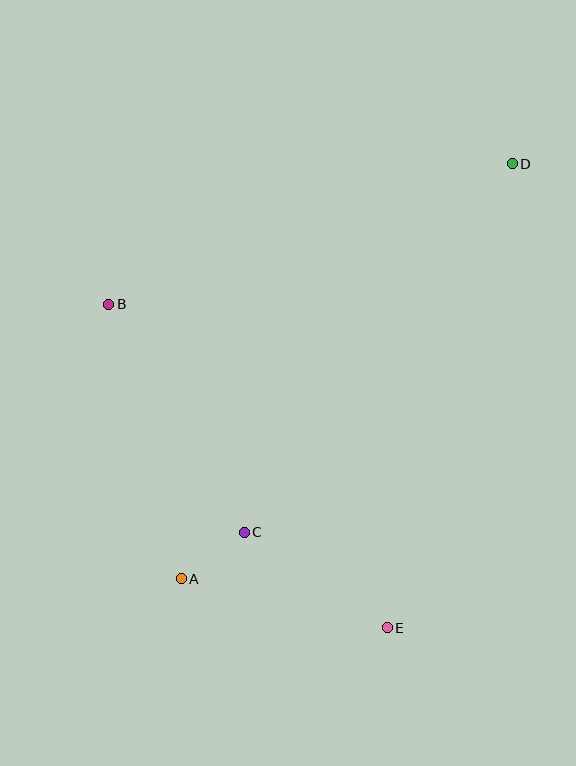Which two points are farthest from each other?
Points A and D are farthest from each other.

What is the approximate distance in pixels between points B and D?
The distance between B and D is approximately 427 pixels.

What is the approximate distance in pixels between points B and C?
The distance between B and C is approximately 265 pixels.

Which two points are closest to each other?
Points A and C are closest to each other.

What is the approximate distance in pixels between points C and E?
The distance between C and E is approximately 172 pixels.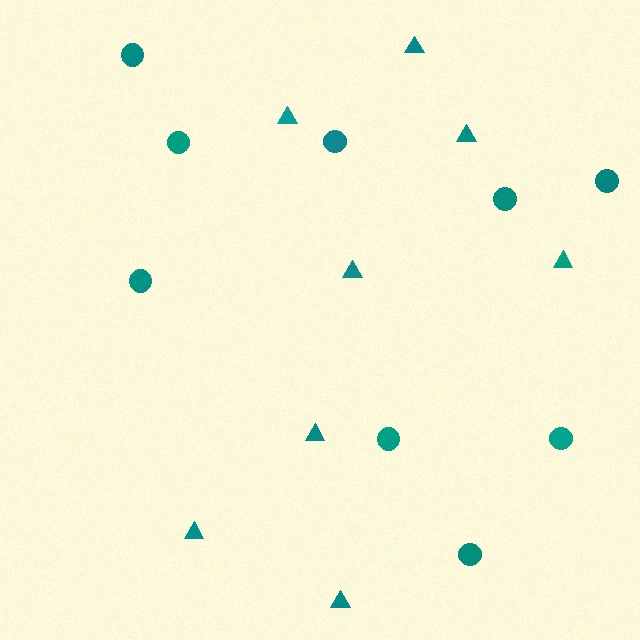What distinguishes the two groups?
There are 2 groups: one group of circles (9) and one group of triangles (8).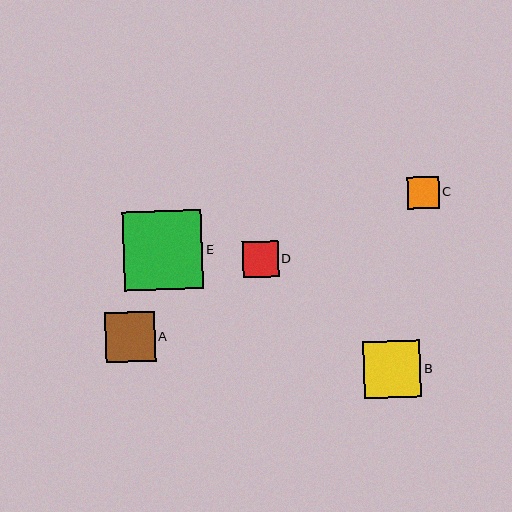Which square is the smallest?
Square C is the smallest with a size of approximately 32 pixels.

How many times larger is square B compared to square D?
Square B is approximately 1.6 times the size of square D.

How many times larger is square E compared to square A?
Square E is approximately 1.6 times the size of square A.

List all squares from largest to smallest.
From largest to smallest: E, B, A, D, C.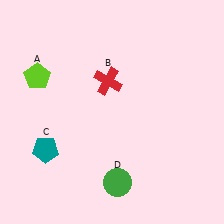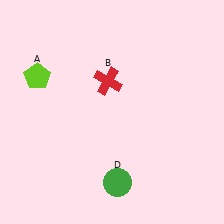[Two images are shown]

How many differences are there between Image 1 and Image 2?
There is 1 difference between the two images.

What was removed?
The teal pentagon (C) was removed in Image 2.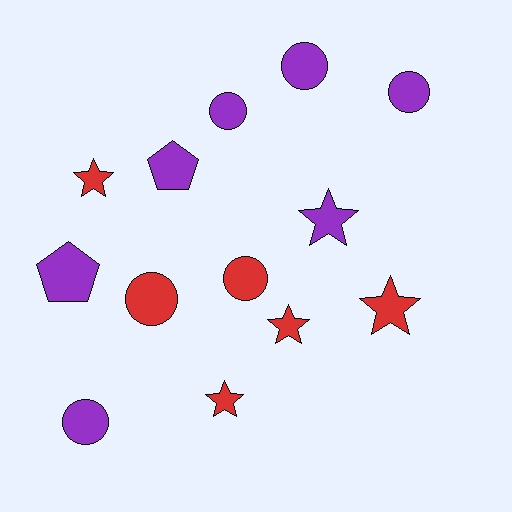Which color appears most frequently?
Purple, with 7 objects.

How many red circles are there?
There are 2 red circles.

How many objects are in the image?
There are 13 objects.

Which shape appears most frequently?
Circle, with 6 objects.